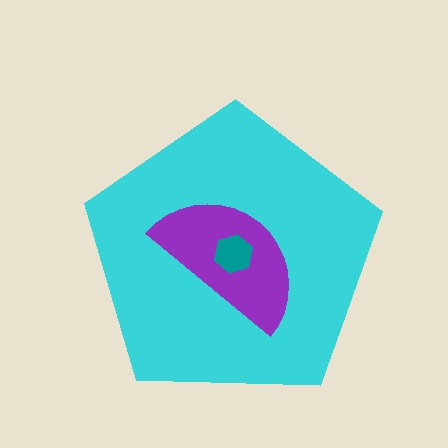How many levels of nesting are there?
3.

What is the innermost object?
The teal hexagon.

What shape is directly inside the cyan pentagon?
The purple semicircle.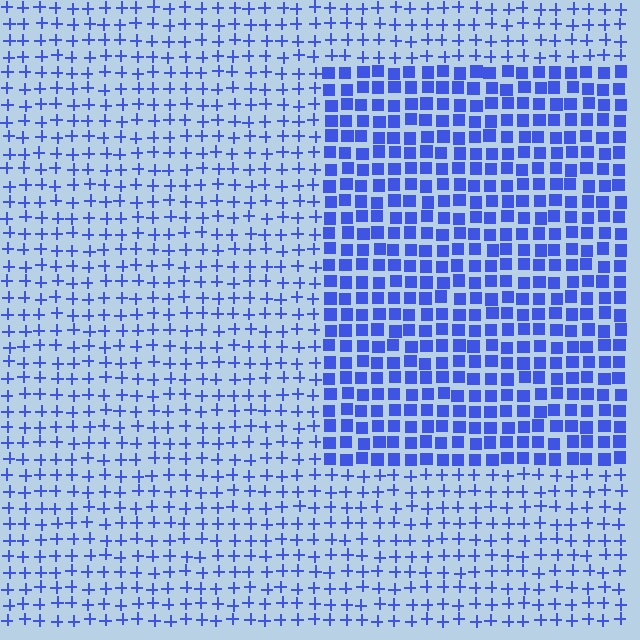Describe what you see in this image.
The image is filled with small blue elements arranged in a uniform grid. A rectangle-shaped region contains squares, while the surrounding area contains plus signs. The boundary is defined purely by the change in element shape.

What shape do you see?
I see a rectangle.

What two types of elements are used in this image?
The image uses squares inside the rectangle region and plus signs outside it.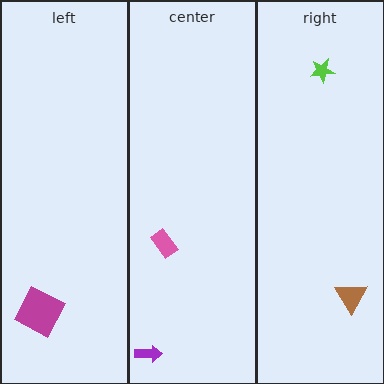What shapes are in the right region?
The brown triangle, the lime star.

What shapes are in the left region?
The magenta square.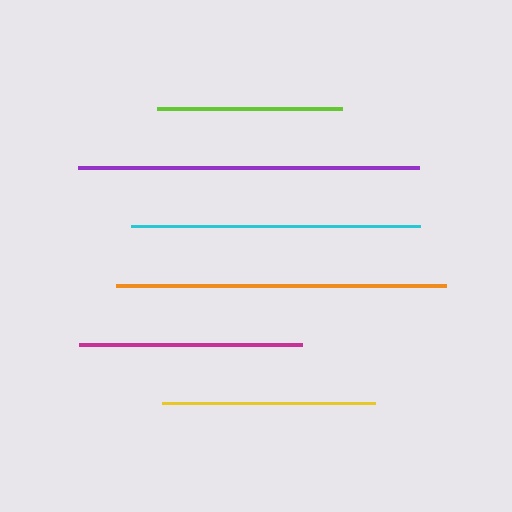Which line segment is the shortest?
The lime line is the shortest at approximately 185 pixels.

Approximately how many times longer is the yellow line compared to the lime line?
The yellow line is approximately 1.1 times the length of the lime line.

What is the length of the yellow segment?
The yellow segment is approximately 212 pixels long.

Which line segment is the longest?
The purple line is the longest at approximately 341 pixels.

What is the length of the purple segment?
The purple segment is approximately 341 pixels long.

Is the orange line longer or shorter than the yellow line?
The orange line is longer than the yellow line.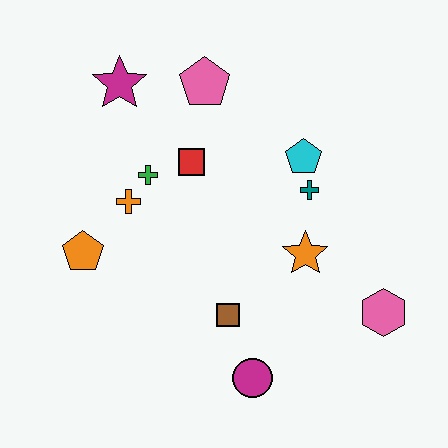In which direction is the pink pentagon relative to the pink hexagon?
The pink pentagon is above the pink hexagon.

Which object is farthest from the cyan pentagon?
The orange pentagon is farthest from the cyan pentagon.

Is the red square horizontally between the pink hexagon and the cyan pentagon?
No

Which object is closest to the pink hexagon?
The orange star is closest to the pink hexagon.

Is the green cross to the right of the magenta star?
Yes